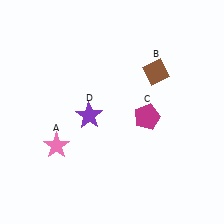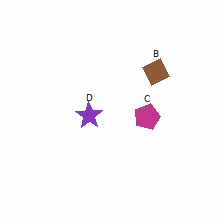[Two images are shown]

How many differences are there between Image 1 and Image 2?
There is 1 difference between the two images.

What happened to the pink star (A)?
The pink star (A) was removed in Image 2. It was in the bottom-left area of Image 1.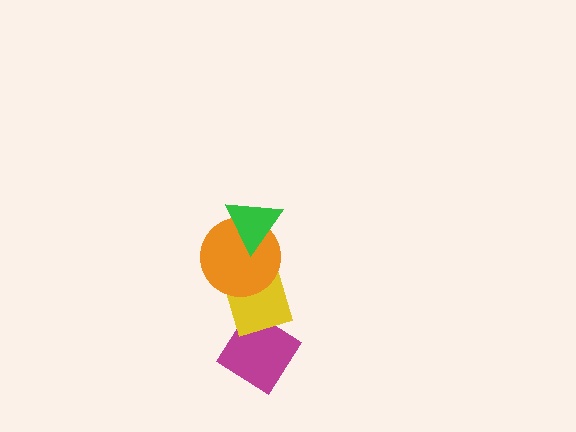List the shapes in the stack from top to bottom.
From top to bottom: the green triangle, the orange circle, the yellow diamond, the magenta diamond.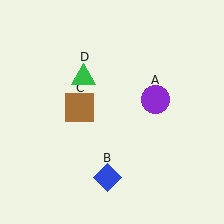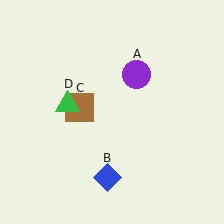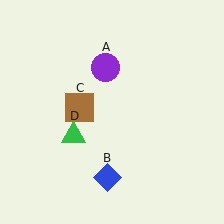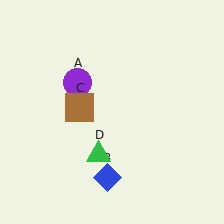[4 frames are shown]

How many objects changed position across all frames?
2 objects changed position: purple circle (object A), green triangle (object D).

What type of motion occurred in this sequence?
The purple circle (object A), green triangle (object D) rotated counterclockwise around the center of the scene.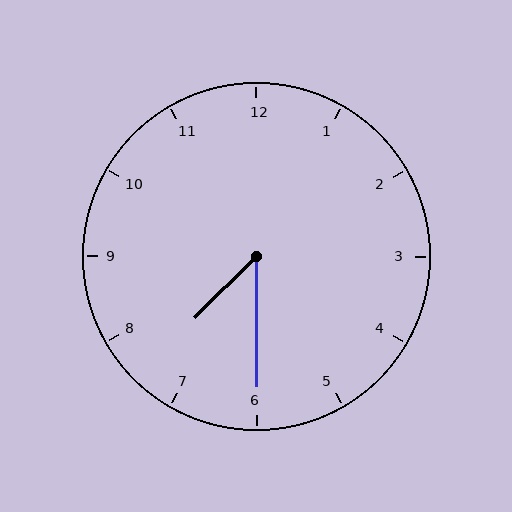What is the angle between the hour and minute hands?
Approximately 45 degrees.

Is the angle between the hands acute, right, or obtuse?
It is acute.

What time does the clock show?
7:30.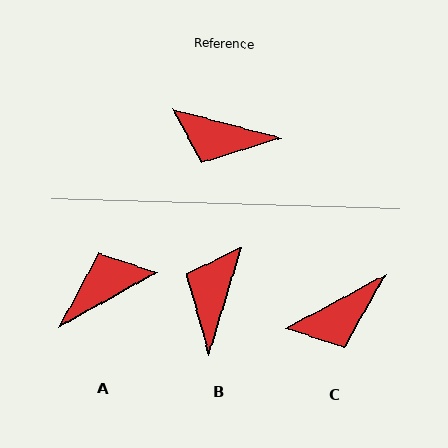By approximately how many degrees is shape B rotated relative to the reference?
Approximately 92 degrees clockwise.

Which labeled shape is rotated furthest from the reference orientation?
A, about 136 degrees away.